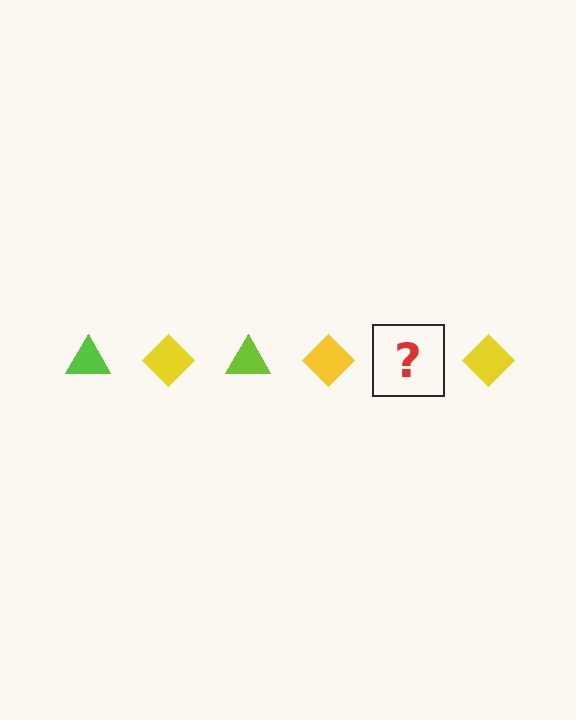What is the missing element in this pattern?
The missing element is a lime triangle.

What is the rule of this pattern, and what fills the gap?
The rule is that the pattern alternates between lime triangle and yellow diamond. The gap should be filled with a lime triangle.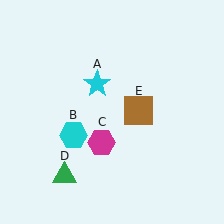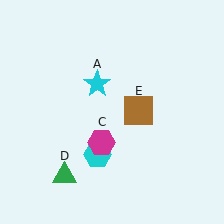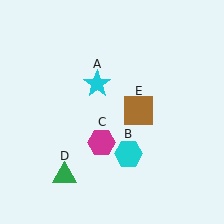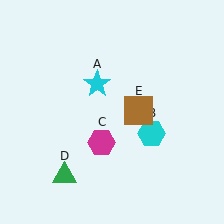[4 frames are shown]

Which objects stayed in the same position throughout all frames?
Cyan star (object A) and magenta hexagon (object C) and green triangle (object D) and brown square (object E) remained stationary.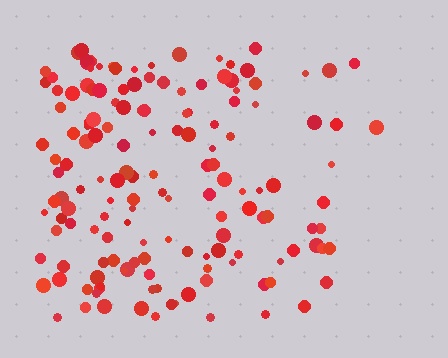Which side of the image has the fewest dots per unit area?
The right.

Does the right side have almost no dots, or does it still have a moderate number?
Still a moderate number, just noticeably fewer than the left.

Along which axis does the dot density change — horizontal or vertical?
Horizontal.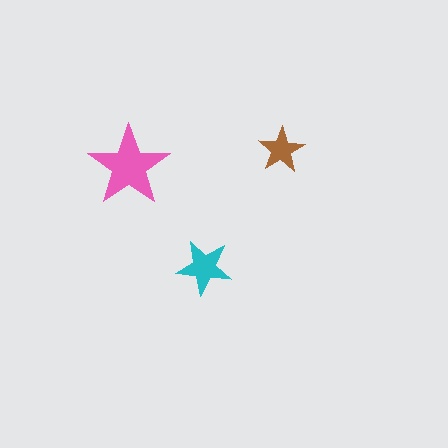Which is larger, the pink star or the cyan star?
The pink one.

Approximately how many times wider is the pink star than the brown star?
About 2 times wider.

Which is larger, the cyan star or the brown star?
The cyan one.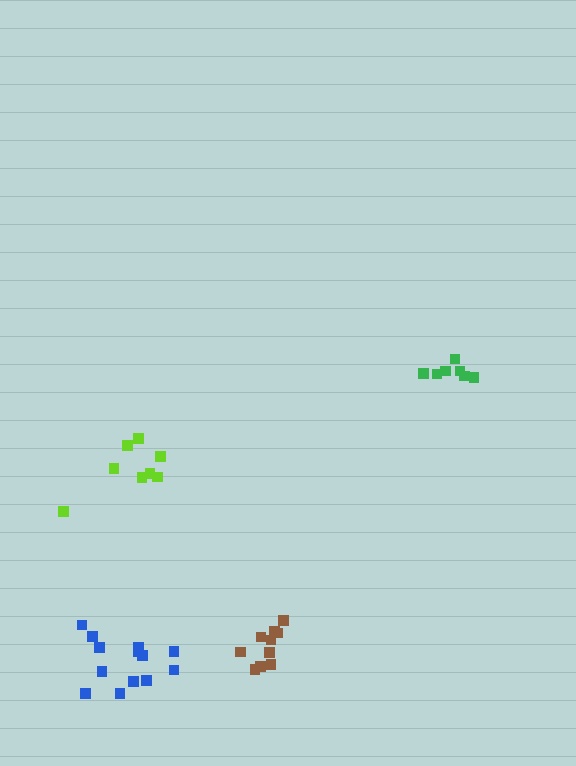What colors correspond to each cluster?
The clusters are colored: lime, green, blue, brown.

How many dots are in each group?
Group 1: 8 dots, Group 2: 7 dots, Group 3: 13 dots, Group 4: 10 dots (38 total).